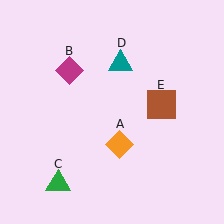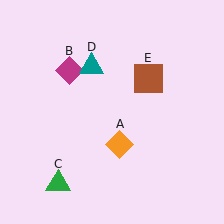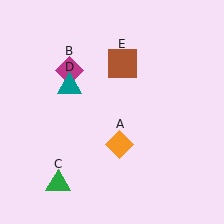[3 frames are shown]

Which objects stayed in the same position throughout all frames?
Orange diamond (object A) and magenta diamond (object B) and green triangle (object C) remained stationary.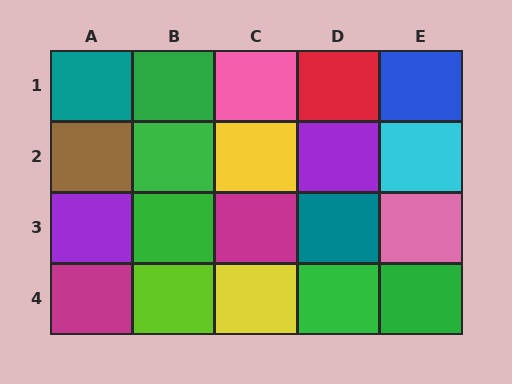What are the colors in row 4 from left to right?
Magenta, lime, yellow, green, green.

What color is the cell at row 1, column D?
Red.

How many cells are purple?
2 cells are purple.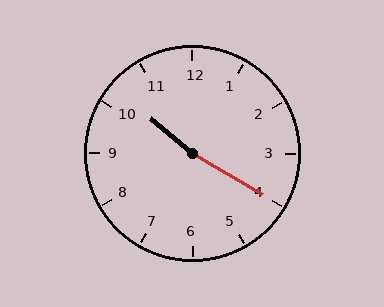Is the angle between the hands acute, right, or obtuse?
It is obtuse.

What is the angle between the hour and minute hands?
Approximately 170 degrees.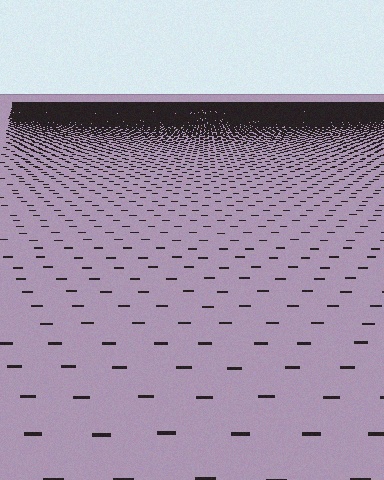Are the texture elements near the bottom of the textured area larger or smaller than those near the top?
Larger. Near the bottom, elements are closer to the viewer and appear at a bigger on-screen size.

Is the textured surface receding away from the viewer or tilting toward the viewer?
The surface is receding away from the viewer. Texture elements get smaller and denser toward the top.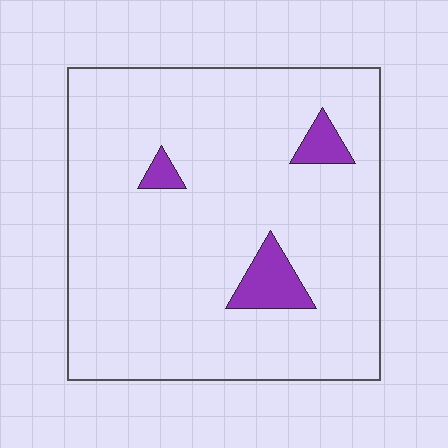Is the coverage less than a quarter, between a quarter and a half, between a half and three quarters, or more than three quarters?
Less than a quarter.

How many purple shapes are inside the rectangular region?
3.